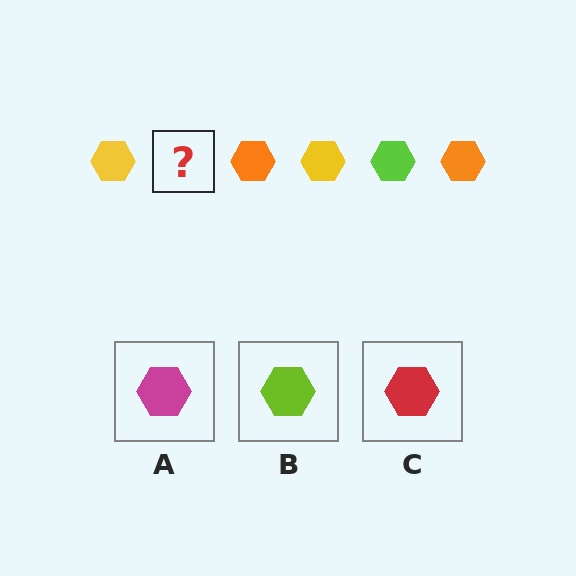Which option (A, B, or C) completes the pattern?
B.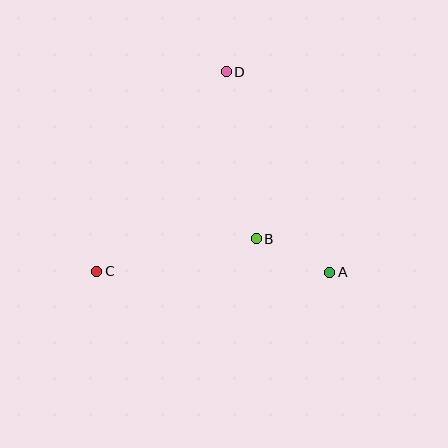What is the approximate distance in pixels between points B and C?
The distance between B and C is approximately 163 pixels.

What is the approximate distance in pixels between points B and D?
The distance between B and D is approximately 170 pixels.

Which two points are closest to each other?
Points A and B are closest to each other.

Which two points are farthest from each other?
Points C and D are farthest from each other.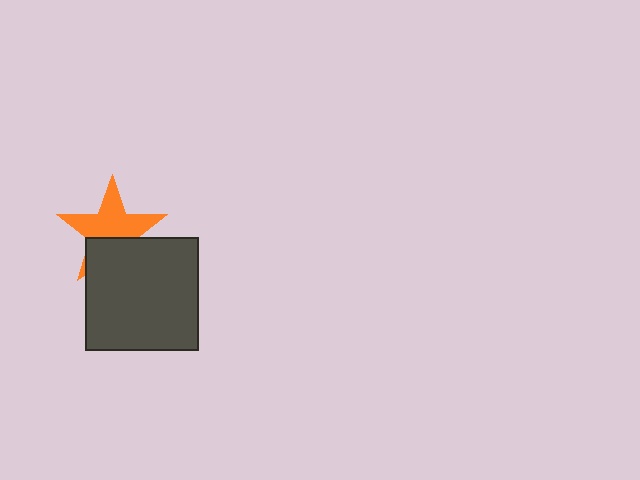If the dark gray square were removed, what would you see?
You would see the complete orange star.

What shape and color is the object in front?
The object in front is a dark gray square.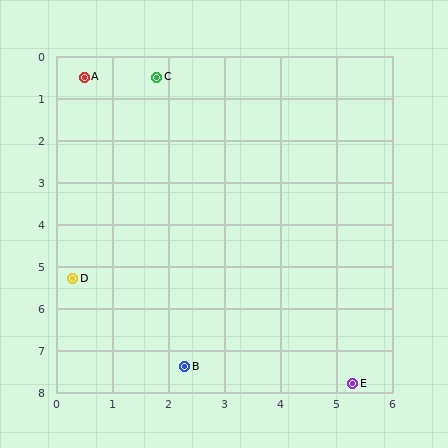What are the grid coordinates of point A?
Point A is at approximately (0.5, 0.5).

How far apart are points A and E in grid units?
Points A and E are about 8.7 grid units apart.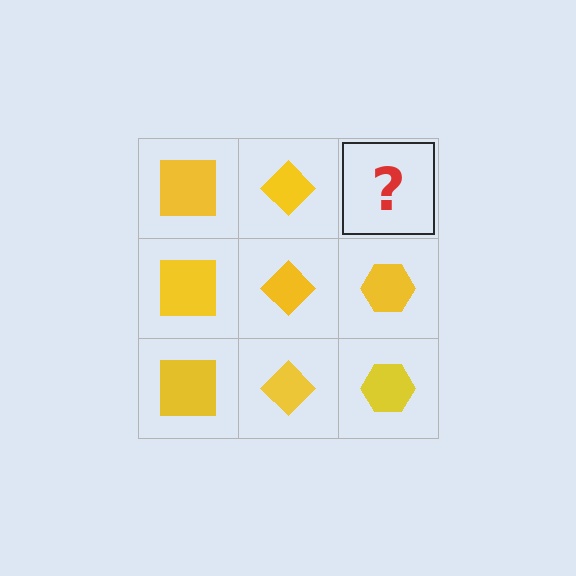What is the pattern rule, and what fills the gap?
The rule is that each column has a consistent shape. The gap should be filled with a yellow hexagon.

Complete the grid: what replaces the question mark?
The question mark should be replaced with a yellow hexagon.